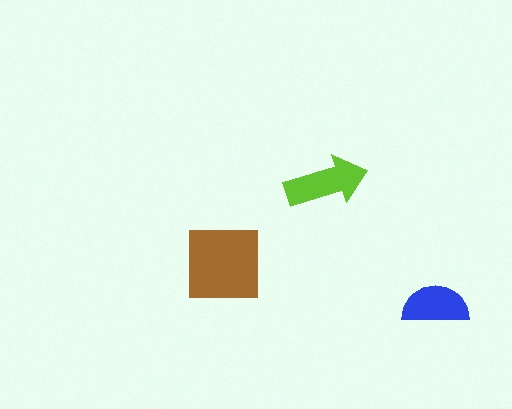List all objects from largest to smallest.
The brown square, the lime arrow, the blue semicircle.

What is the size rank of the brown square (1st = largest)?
1st.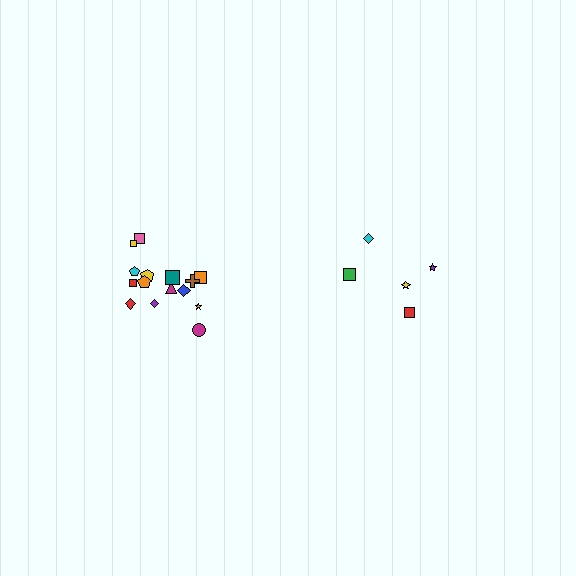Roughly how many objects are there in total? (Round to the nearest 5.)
Roughly 20 objects in total.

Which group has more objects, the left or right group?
The left group.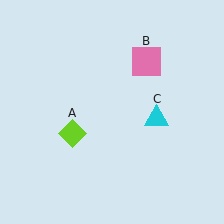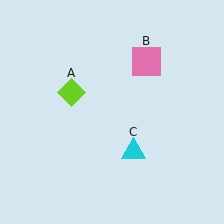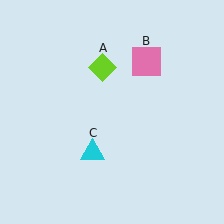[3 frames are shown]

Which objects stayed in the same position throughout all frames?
Pink square (object B) remained stationary.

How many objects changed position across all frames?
2 objects changed position: lime diamond (object A), cyan triangle (object C).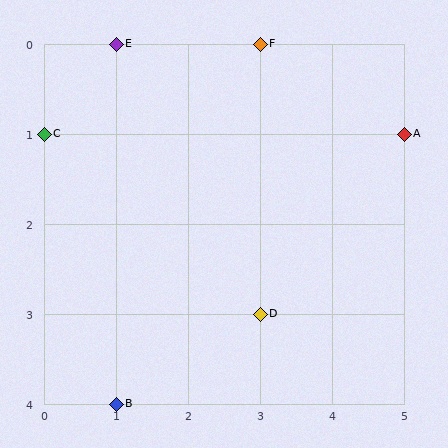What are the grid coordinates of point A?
Point A is at grid coordinates (5, 1).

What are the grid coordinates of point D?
Point D is at grid coordinates (3, 3).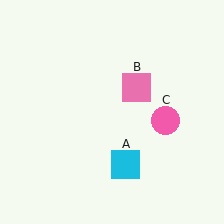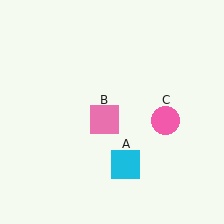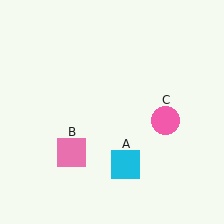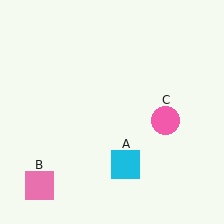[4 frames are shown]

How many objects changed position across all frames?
1 object changed position: pink square (object B).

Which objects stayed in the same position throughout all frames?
Cyan square (object A) and pink circle (object C) remained stationary.